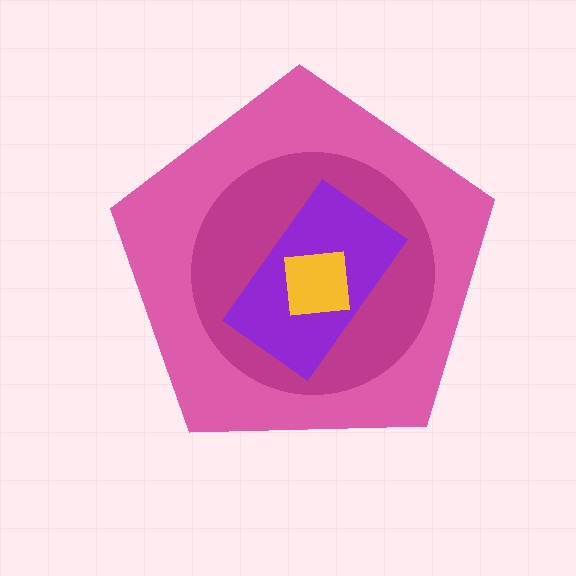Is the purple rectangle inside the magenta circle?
Yes.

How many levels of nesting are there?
4.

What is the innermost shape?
The yellow square.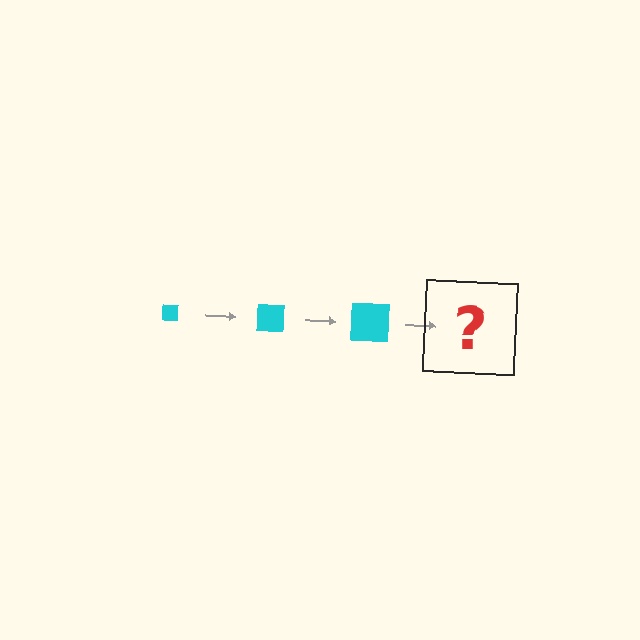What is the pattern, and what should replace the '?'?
The pattern is that the square gets progressively larger each step. The '?' should be a cyan square, larger than the previous one.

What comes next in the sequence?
The next element should be a cyan square, larger than the previous one.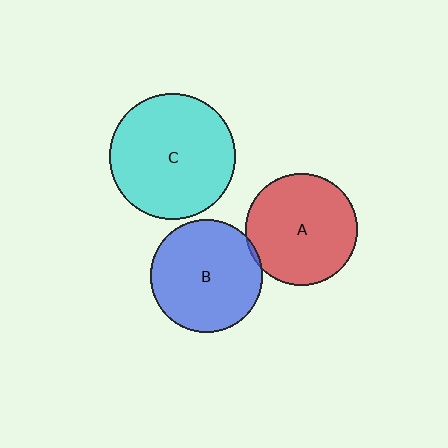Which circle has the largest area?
Circle C (cyan).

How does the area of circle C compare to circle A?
Approximately 1.3 times.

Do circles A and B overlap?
Yes.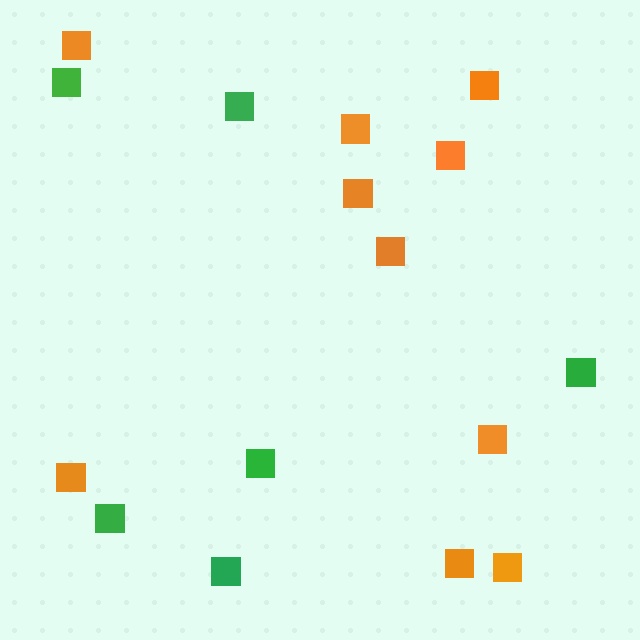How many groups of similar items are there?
There are 2 groups: one group of orange squares (10) and one group of green squares (6).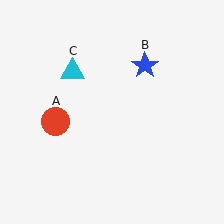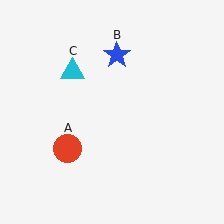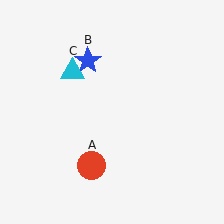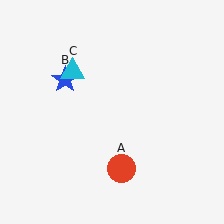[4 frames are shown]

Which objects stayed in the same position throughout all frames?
Cyan triangle (object C) remained stationary.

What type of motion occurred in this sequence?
The red circle (object A), blue star (object B) rotated counterclockwise around the center of the scene.